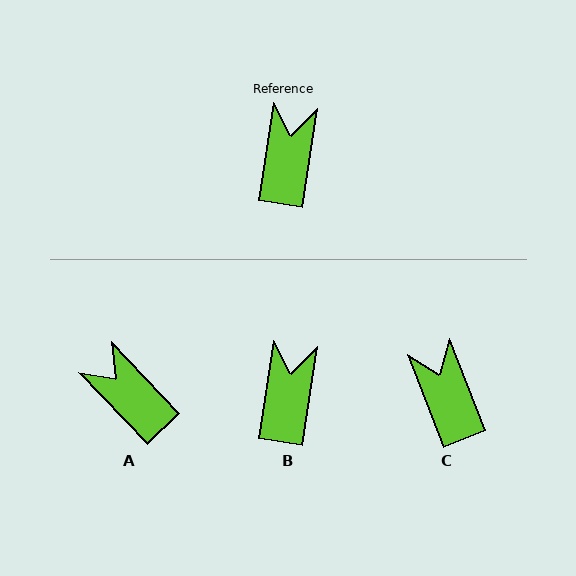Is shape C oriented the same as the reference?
No, it is off by about 30 degrees.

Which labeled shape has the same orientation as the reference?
B.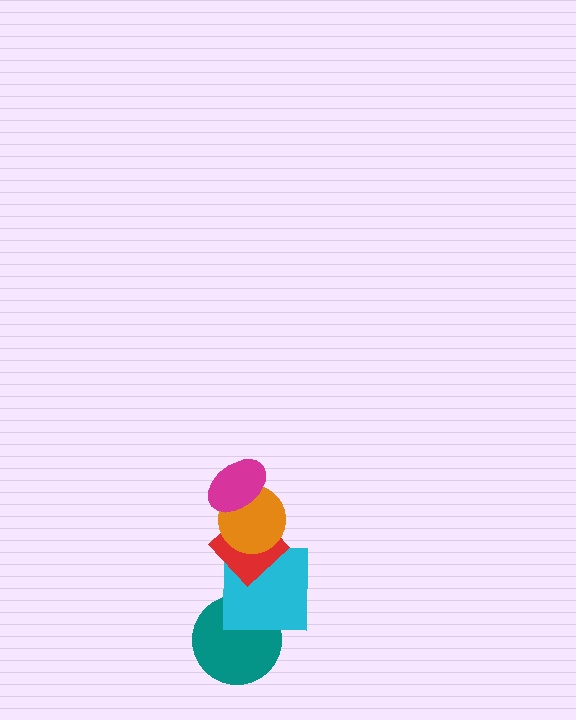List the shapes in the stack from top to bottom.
From top to bottom: the magenta ellipse, the orange circle, the red diamond, the cyan square, the teal circle.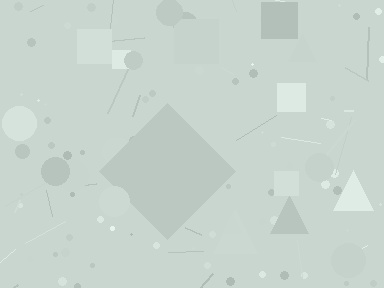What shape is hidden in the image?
A diamond is hidden in the image.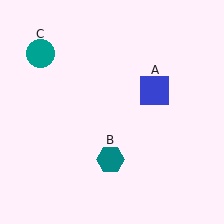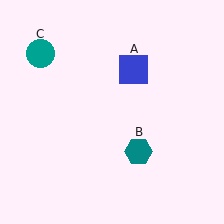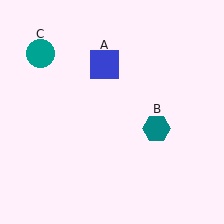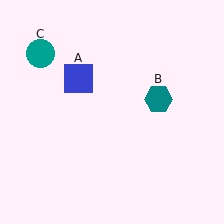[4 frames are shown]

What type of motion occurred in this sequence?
The blue square (object A), teal hexagon (object B) rotated counterclockwise around the center of the scene.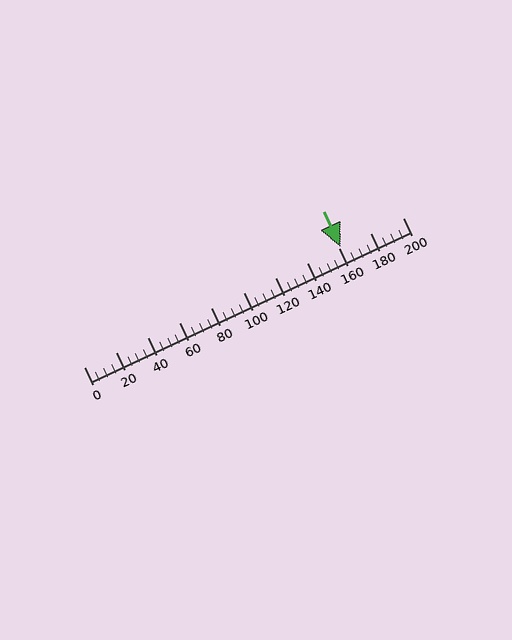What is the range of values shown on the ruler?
The ruler shows values from 0 to 200.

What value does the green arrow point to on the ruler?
The green arrow points to approximately 161.